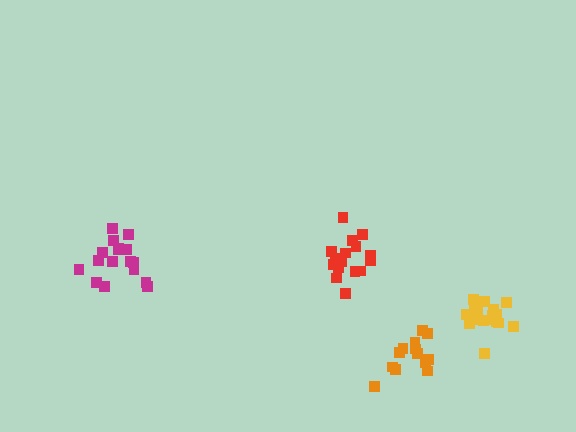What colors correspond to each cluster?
The clusters are colored: red, magenta, orange, yellow.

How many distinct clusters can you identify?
There are 4 distinct clusters.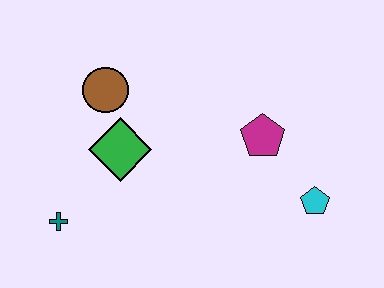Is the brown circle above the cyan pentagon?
Yes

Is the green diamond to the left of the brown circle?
No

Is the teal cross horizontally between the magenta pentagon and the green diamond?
No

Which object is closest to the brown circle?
The green diamond is closest to the brown circle.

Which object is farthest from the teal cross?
The cyan pentagon is farthest from the teal cross.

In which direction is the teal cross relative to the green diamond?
The teal cross is below the green diamond.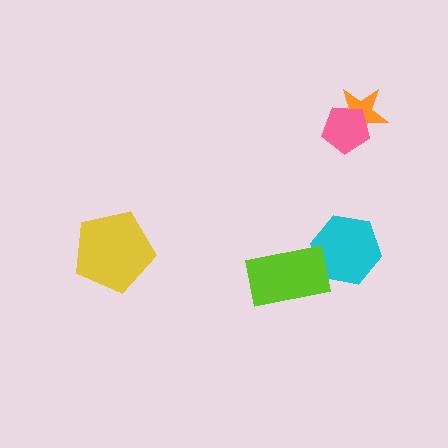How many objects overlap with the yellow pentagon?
0 objects overlap with the yellow pentagon.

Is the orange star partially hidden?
Yes, it is partially covered by another shape.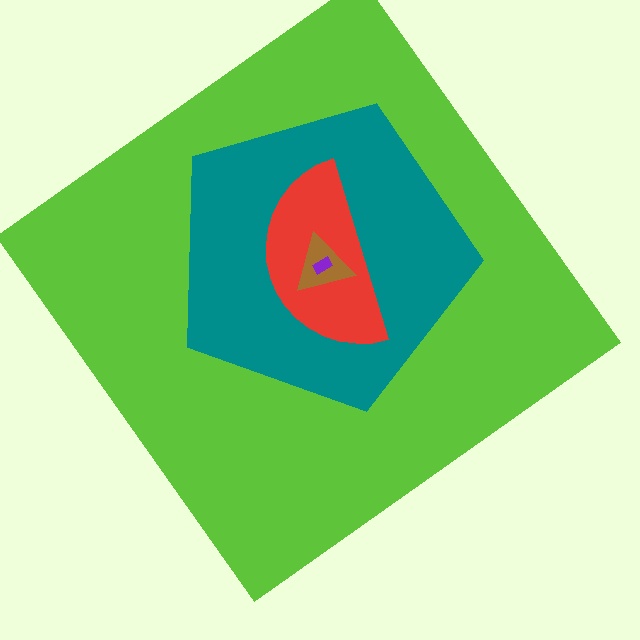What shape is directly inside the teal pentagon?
The red semicircle.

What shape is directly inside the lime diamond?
The teal pentagon.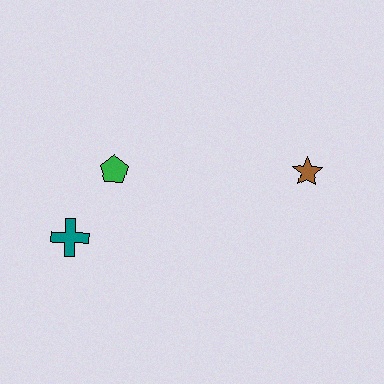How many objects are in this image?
There are 3 objects.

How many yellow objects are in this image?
There are no yellow objects.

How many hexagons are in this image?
There are no hexagons.